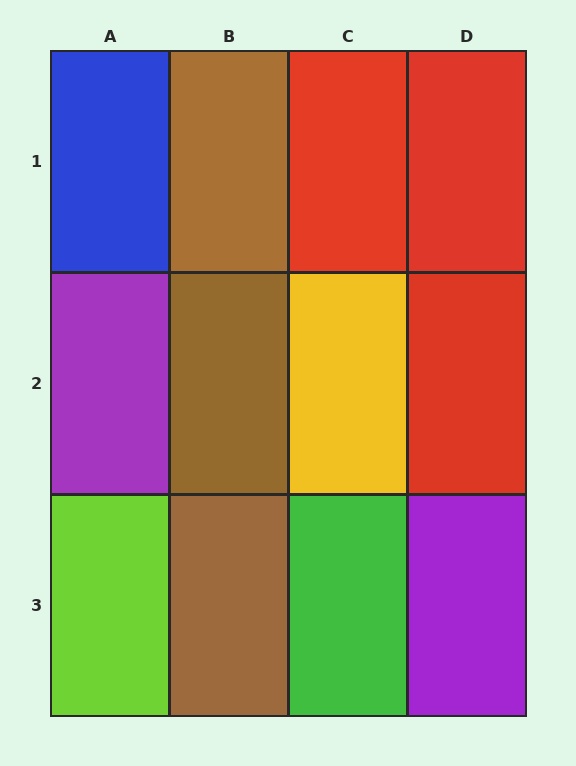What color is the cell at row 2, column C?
Yellow.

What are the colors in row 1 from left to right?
Blue, brown, red, red.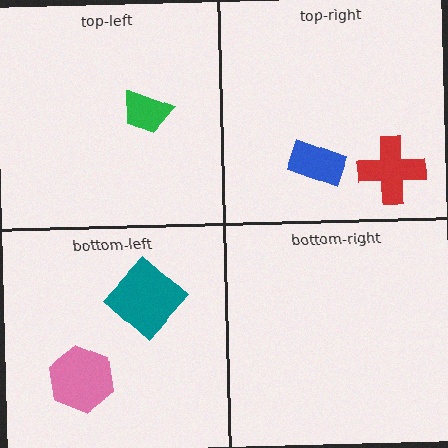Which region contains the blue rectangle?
The top-right region.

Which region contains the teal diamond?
The bottom-left region.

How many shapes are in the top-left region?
1.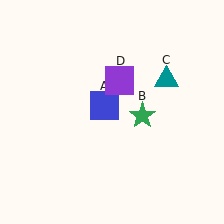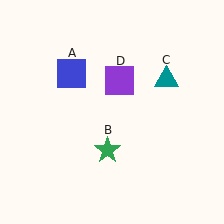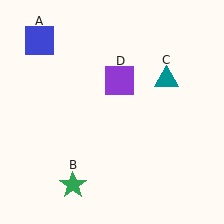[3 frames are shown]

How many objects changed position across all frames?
2 objects changed position: blue square (object A), green star (object B).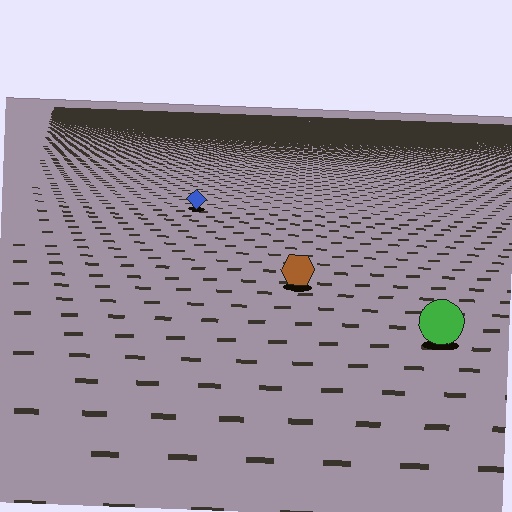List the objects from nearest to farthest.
From nearest to farthest: the green circle, the brown hexagon, the blue diamond.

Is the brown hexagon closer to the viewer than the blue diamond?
Yes. The brown hexagon is closer — you can tell from the texture gradient: the ground texture is coarser near it.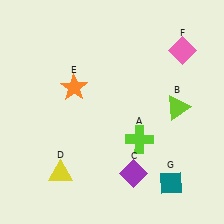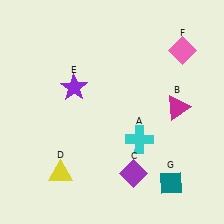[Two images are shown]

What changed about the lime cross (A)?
In Image 1, A is lime. In Image 2, it changed to cyan.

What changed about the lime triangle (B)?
In Image 1, B is lime. In Image 2, it changed to magenta.